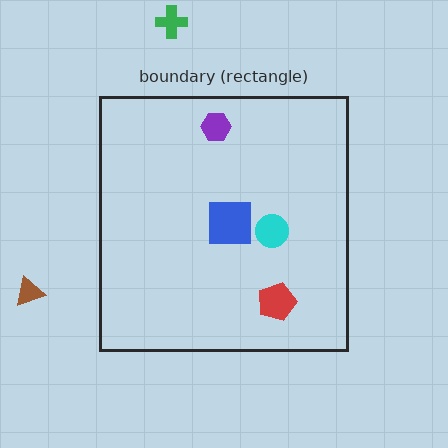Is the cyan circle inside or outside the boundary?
Inside.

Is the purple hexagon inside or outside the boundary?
Inside.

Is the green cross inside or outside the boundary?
Outside.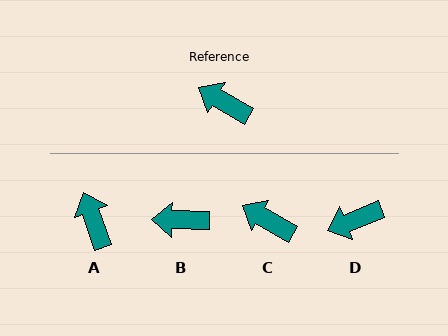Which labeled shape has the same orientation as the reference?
C.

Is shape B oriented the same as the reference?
No, it is off by about 29 degrees.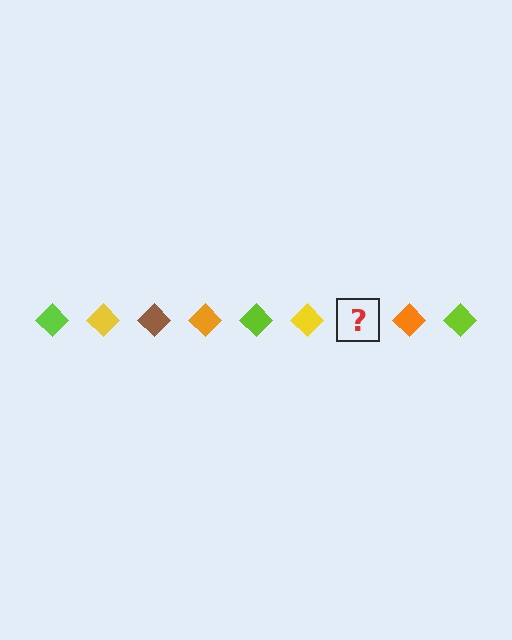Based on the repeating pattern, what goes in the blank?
The blank should be a brown diamond.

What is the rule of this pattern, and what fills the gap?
The rule is that the pattern cycles through lime, yellow, brown, orange diamonds. The gap should be filled with a brown diamond.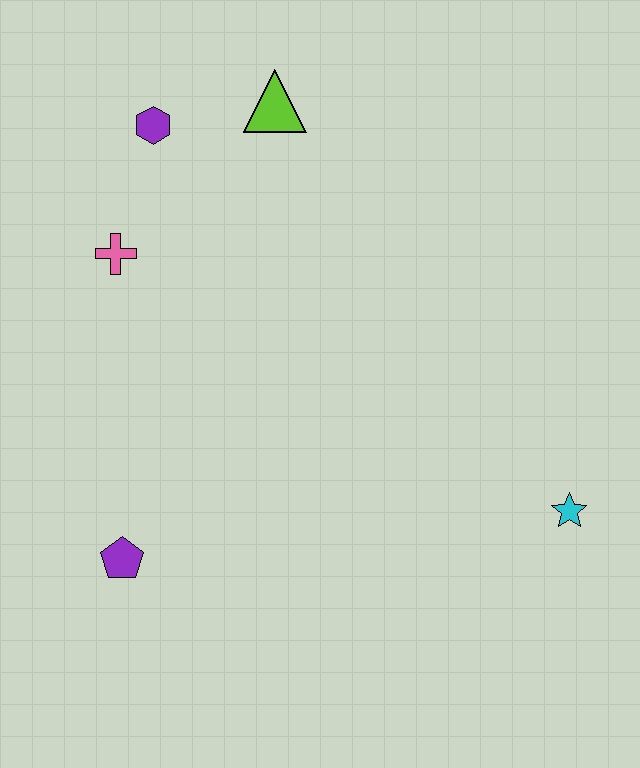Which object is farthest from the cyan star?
The purple hexagon is farthest from the cyan star.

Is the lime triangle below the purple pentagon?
No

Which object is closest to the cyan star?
The purple pentagon is closest to the cyan star.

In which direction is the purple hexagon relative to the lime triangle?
The purple hexagon is to the left of the lime triangle.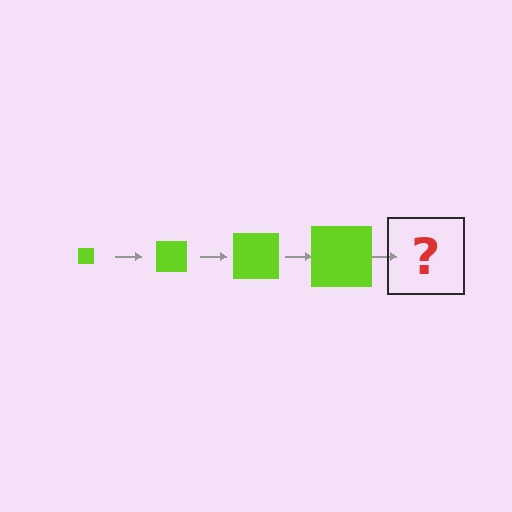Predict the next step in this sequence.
The next step is a lime square, larger than the previous one.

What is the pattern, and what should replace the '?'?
The pattern is that the square gets progressively larger each step. The '?' should be a lime square, larger than the previous one.